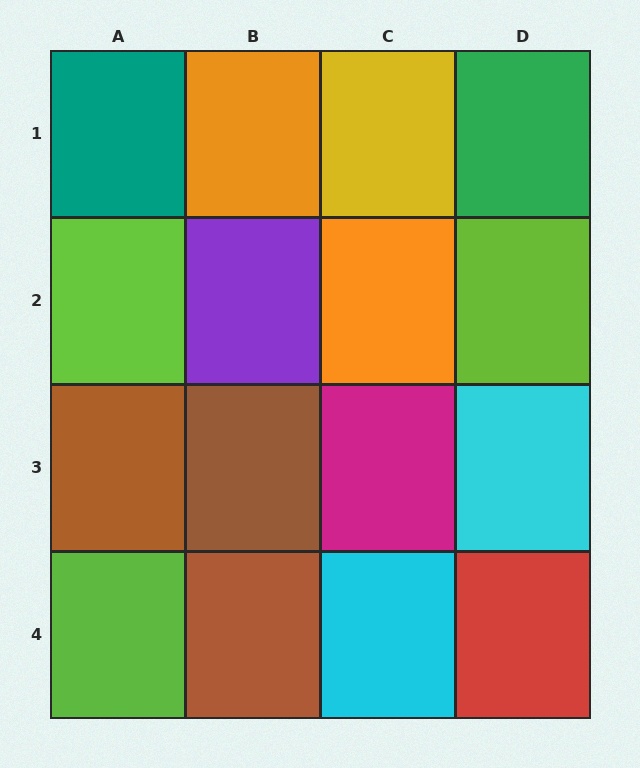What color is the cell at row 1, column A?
Teal.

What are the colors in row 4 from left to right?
Lime, brown, cyan, red.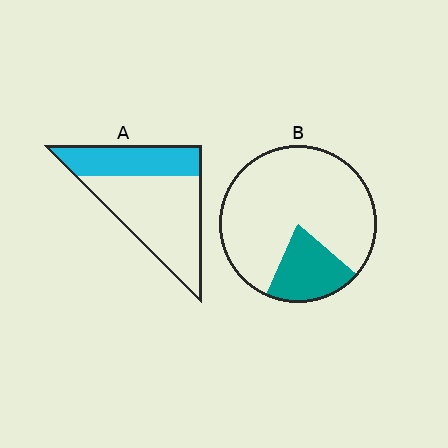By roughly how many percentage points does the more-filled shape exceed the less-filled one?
By roughly 15 percentage points (A over B).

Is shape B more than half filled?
No.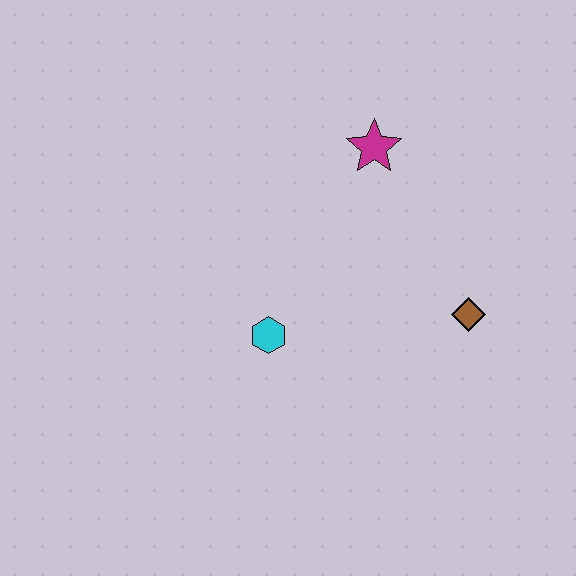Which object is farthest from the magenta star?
The cyan hexagon is farthest from the magenta star.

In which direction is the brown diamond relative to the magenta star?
The brown diamond is below the magenta star.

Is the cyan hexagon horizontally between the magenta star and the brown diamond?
No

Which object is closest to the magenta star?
The brown diamond is closest to the magenta star.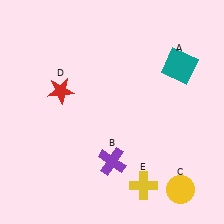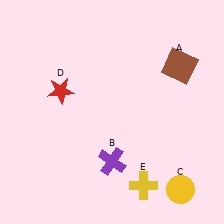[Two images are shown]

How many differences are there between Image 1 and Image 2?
There is 1 difference between the two images.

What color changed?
The square (A) changed from teal in Image 1 to brown in Image 2.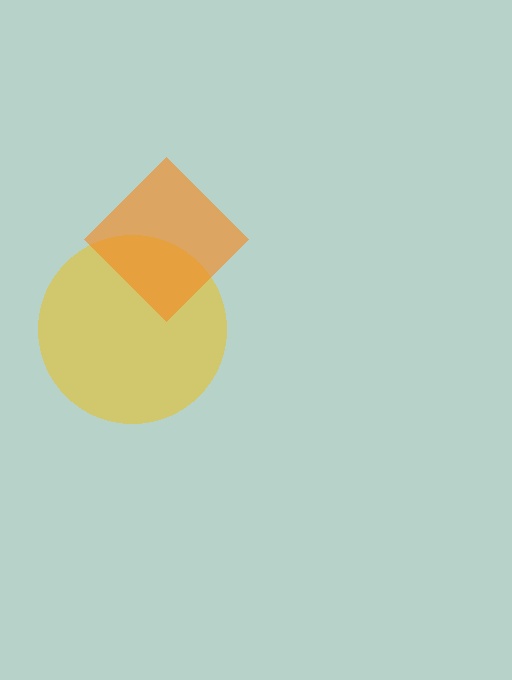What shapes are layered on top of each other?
The layered shapes are: a yellow circle, an orange diamond.